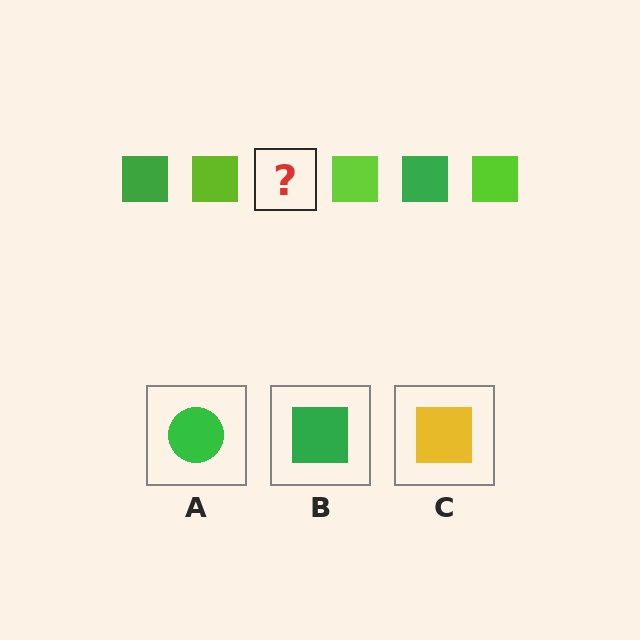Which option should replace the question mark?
Option B.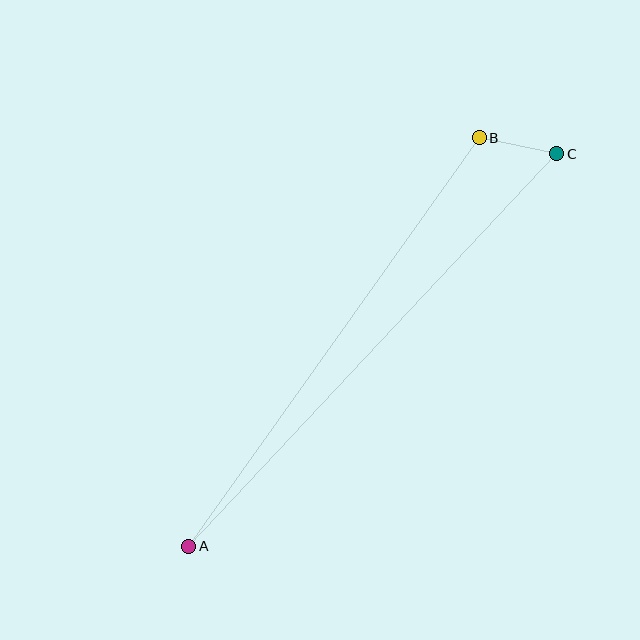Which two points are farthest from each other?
Points A and C are farthest from each other.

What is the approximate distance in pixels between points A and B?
The distance between A and B is approximately 501 pixels.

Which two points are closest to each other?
Points B and C are closest to each other.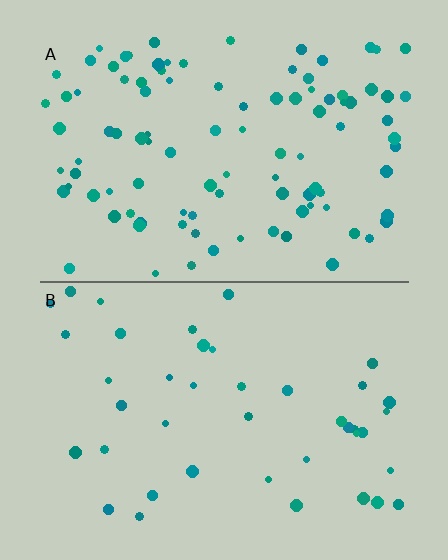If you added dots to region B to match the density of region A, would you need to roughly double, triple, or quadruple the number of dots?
Approximately double.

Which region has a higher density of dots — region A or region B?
A (the top).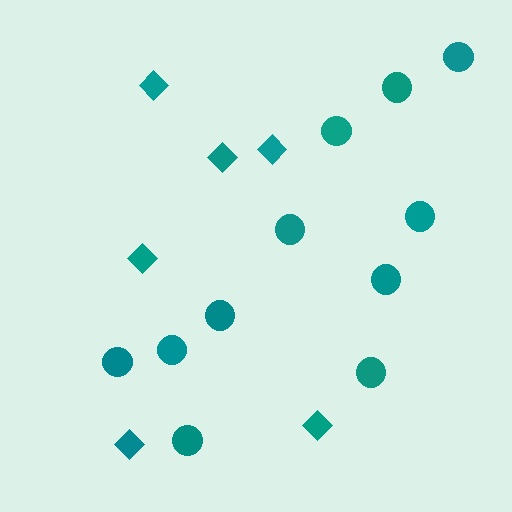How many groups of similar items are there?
There are 2 groups: one group of circles (11) and one group of diamonds (6).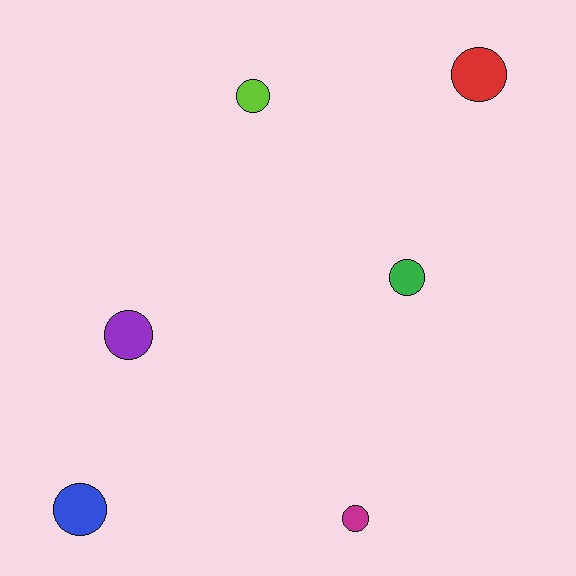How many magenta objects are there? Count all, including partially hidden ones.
There is 1 magenta object.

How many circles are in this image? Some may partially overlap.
There are 6 circles.